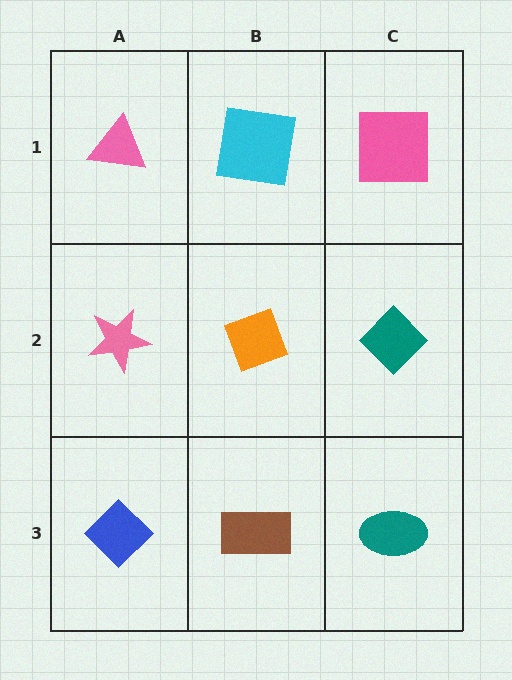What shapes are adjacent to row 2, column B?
A cyan square (row 1, column B), a brown rectangle (row 3, column B), a pink star (row 2, column A), a teal diamond (row 2, column C).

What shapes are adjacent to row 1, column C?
A teal diamond (row 2, column C), a cyan square (row 1, column B).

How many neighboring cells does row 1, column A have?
2.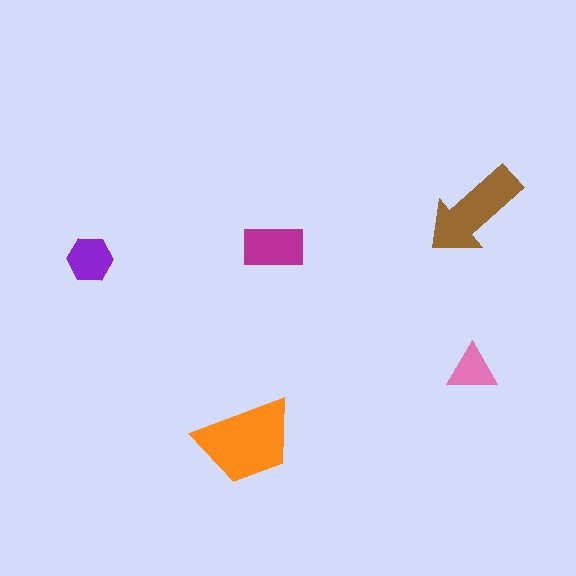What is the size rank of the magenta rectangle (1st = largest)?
3rd.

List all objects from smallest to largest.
The pink triangle, the purple hexagon, the magenta rectangle, the brown arrow, the orange trapezoid.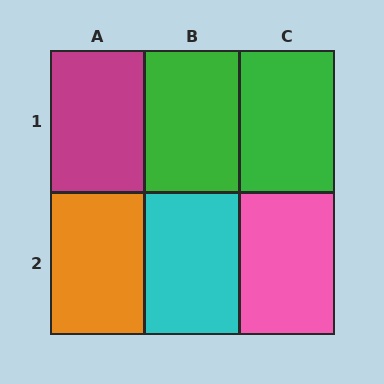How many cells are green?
2 cells are green.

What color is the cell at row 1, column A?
Magenta.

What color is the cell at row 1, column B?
Green.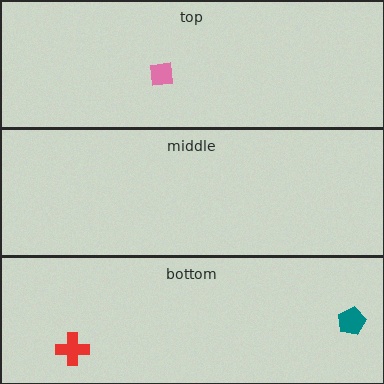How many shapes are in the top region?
1.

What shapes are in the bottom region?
The red cross, the teal pentagon.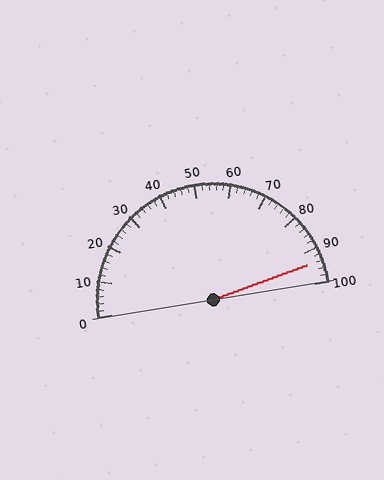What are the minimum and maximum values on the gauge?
The gauge ranges from 0 to 100.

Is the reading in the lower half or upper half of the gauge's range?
The reading is in the upper half of the range (0 to 100).